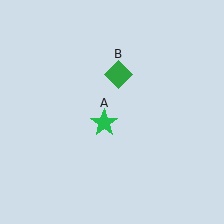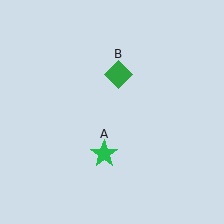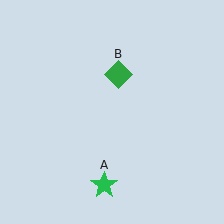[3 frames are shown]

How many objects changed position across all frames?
1 object changed position: green star (object A).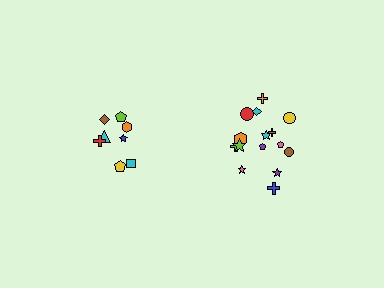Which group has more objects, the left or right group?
The right group.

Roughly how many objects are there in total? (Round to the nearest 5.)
Roughly 25 objects in total.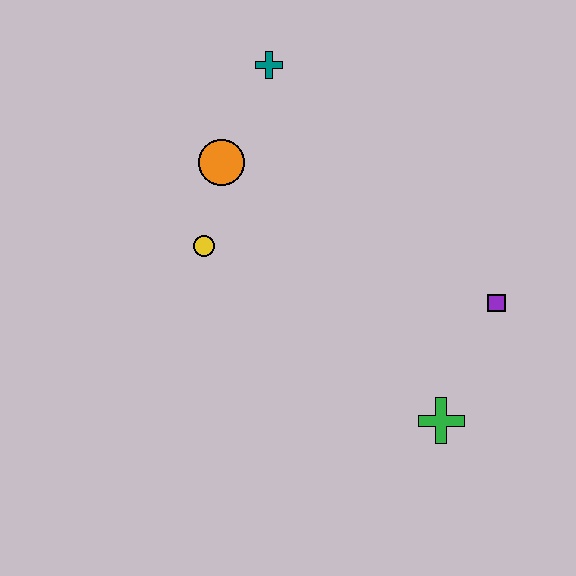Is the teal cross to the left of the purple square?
Yes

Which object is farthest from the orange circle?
The green cross is farthest from the orange circle.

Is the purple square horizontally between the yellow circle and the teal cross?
No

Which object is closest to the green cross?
The purple square is closest to the green cross.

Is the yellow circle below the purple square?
No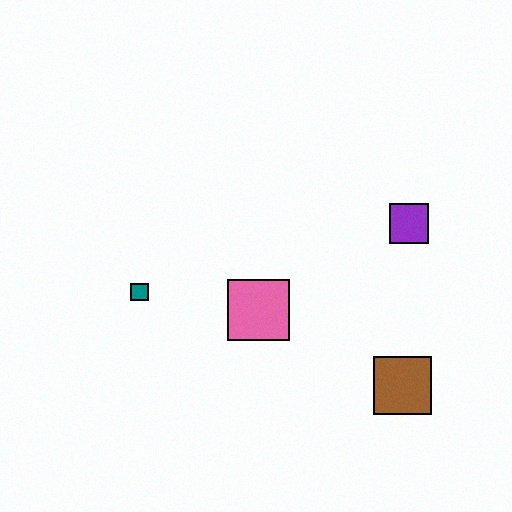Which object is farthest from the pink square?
The purple square is farthest from the pink square.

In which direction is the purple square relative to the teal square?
The purple square is to the right of the teal square.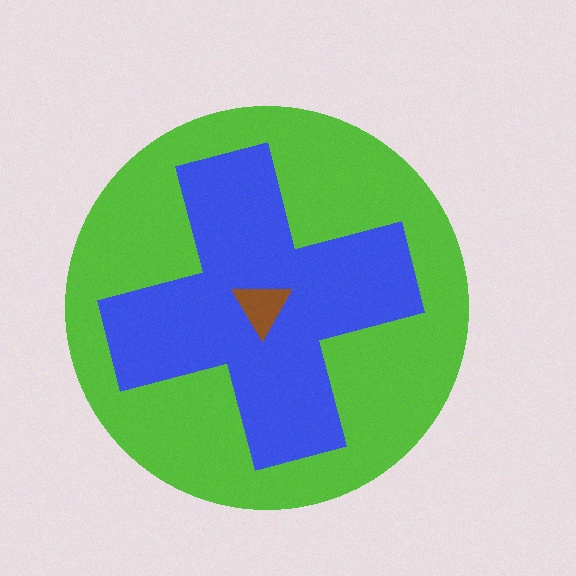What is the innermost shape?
The brown triangle.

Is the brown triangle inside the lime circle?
Yes.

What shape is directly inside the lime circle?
The blue cross.